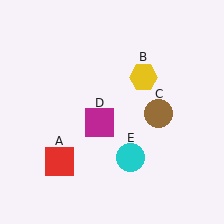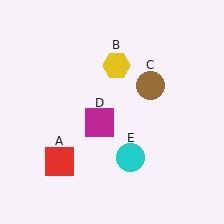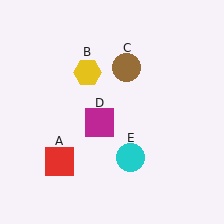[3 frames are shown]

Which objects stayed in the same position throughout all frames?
Red square (object A) and magenta square (object D) and cyan circle (object E) remained stationary.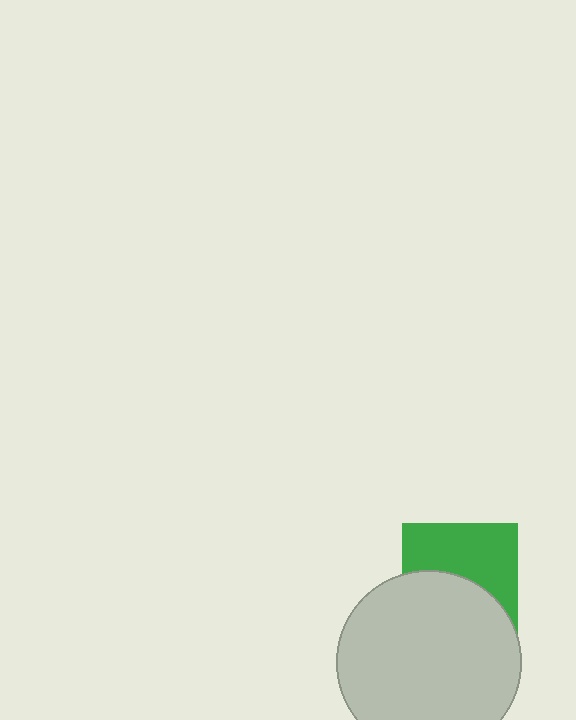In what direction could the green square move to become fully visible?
The green square could move up. That would shift it out from behind the light gray circle entirely.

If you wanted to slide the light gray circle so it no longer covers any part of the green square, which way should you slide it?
Slide it down — that is the most direct way to separate the two shapes.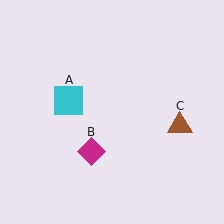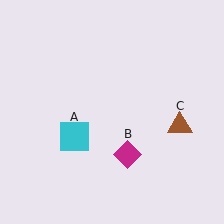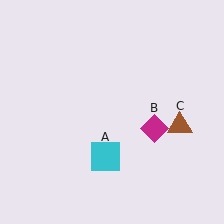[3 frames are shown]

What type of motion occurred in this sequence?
The cyan square (object A), magenta diamond (object B) rotated counterclockwise around the center of the scene.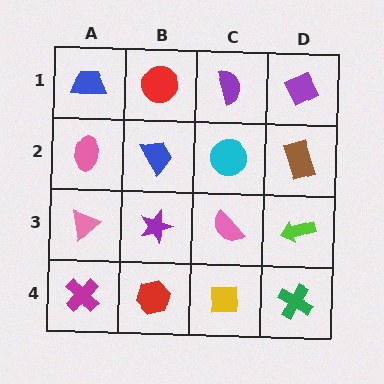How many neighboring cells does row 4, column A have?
2.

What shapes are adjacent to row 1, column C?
A cyan circle (row 2, column C), a red circle (row 1, column B), a purple diamond (row 1, column D).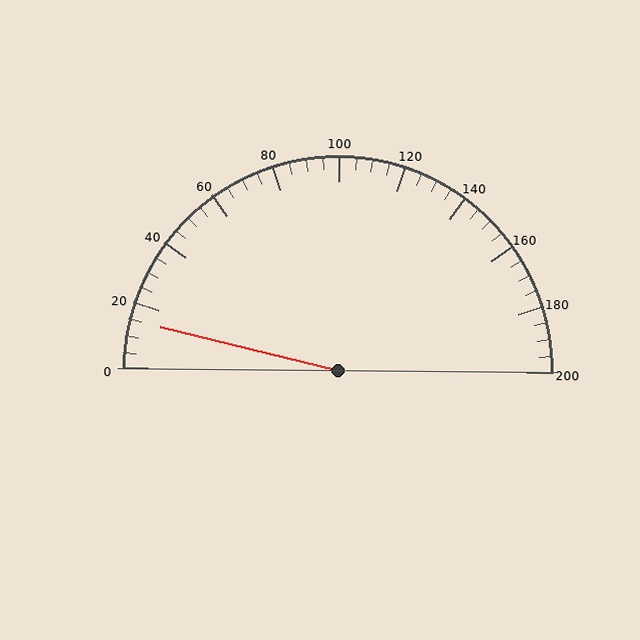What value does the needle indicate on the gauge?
The needle indicates approximately 15.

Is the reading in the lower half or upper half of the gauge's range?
The reading is in the lower half of the range (0 to 200).